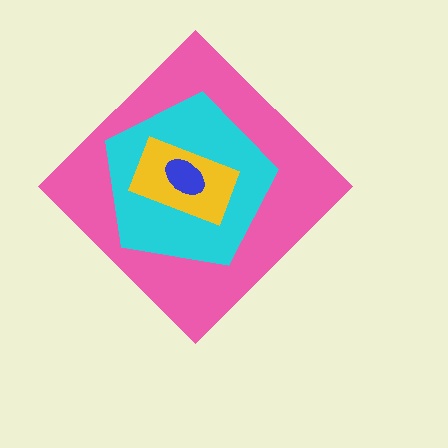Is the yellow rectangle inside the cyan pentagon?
Yes.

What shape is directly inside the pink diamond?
The cyan pentagon.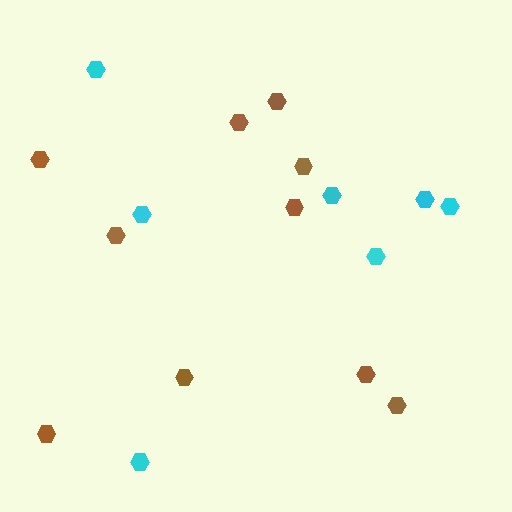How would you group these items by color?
There are 2 groups: one group of cyan hexagons (7) and one group of brown hexagons (10).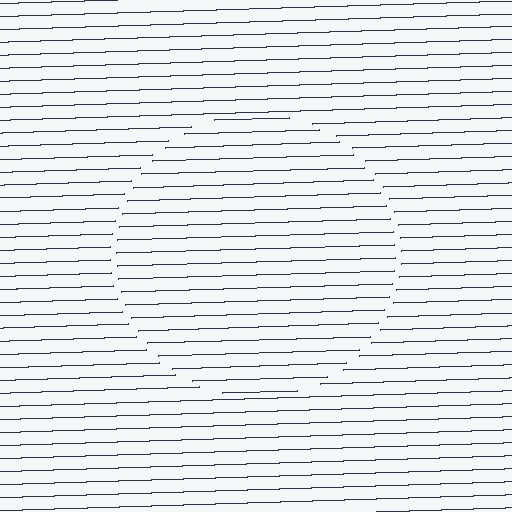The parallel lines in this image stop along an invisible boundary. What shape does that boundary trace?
An illusory circle. The interior of the shape contains the same grating, shifted by half a period — the contour is defined by the phase discontinuity where line-ends from the inner and outer gratings abut.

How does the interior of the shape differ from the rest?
The interior of the shape contains the same grating, shifted by half a period — the contour is defined by the phase discontinuity where line-ends from the inner and outer gratings abut.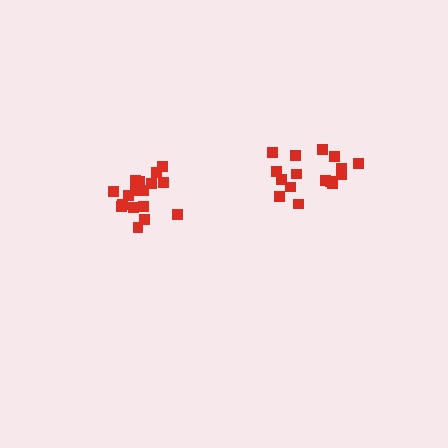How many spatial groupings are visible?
There are 2 spatial groupings.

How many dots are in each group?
Group 1: 17 dots, Group 2: 16 dots (33 total).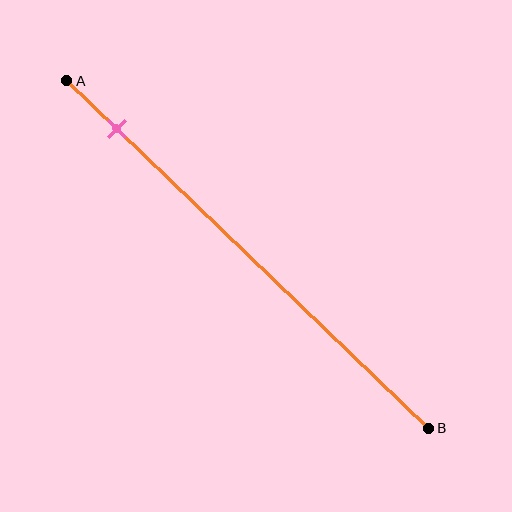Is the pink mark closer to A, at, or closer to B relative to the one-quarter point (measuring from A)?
The pink mark is closer to point A than the one-quarter point of segment AB.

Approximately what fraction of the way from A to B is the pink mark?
The pink mark is approximately 15% of the way from A to B.